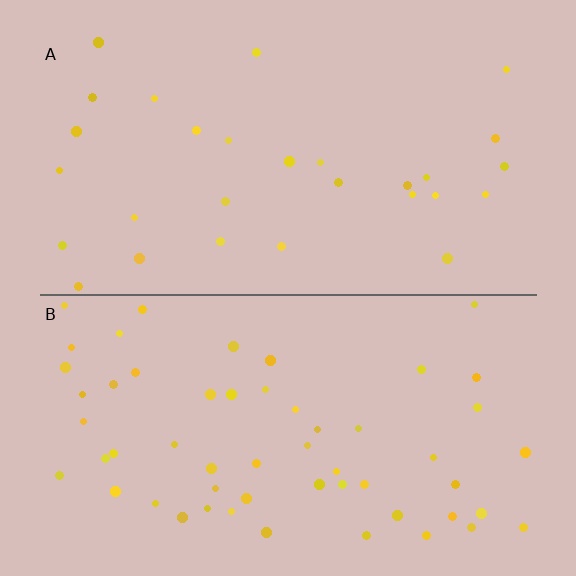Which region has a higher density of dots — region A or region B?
B (the bottom).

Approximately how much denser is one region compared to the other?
Approximately 2.0× — region B over region A.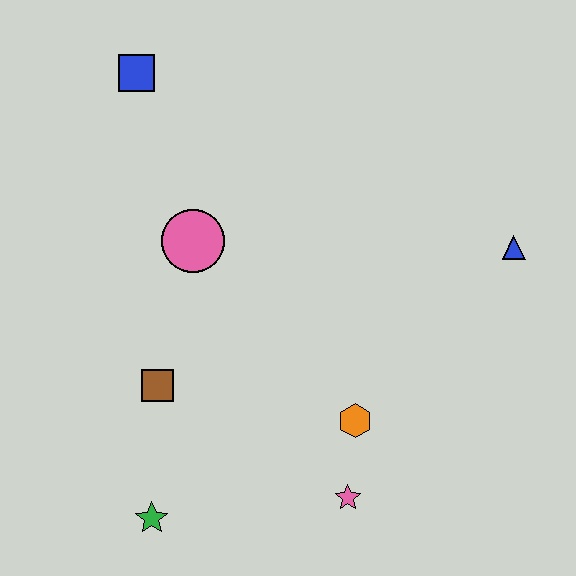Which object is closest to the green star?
The brown square is closest to the green star.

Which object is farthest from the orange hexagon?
The blue square is farthest from the orange hexagon.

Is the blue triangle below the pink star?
No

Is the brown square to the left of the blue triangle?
Yes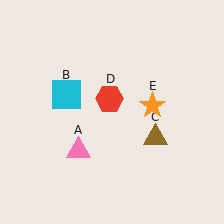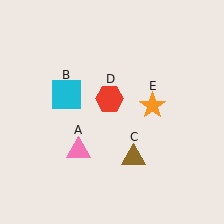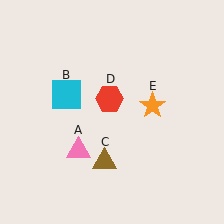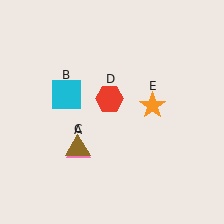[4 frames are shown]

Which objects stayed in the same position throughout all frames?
Pink triangle (object A) and cyan square (object B) and red hexagon (object D) and orange star (object E) remained stationary.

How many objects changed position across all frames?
1 object changed position: brown triangle (object C).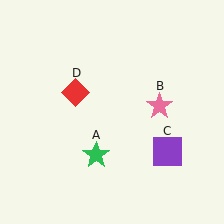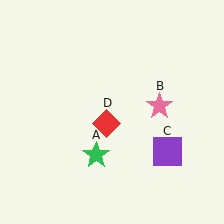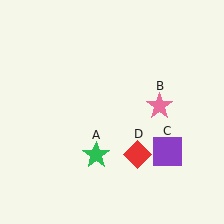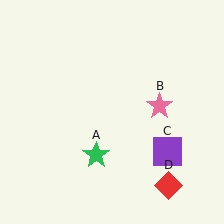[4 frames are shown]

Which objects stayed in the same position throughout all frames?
Green star (object A) and pink star (object B) and purple square (object C) remained stationary.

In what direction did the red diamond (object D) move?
The red diamond (object D) moved down and to the right.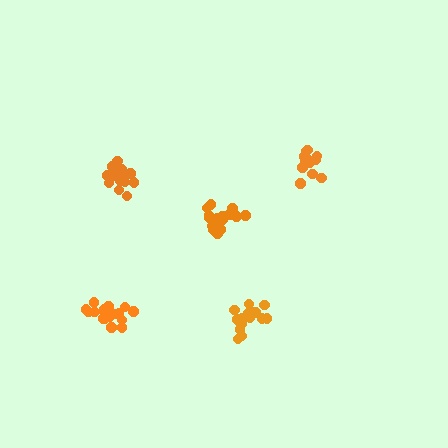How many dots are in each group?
Group 1: 18 dots, Group 2: 16 dots, Group 3: 18 dots, Group 4: 18 dots, Group 5: 14 dots (84 total).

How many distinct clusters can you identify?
There are 5 distinct clusters.